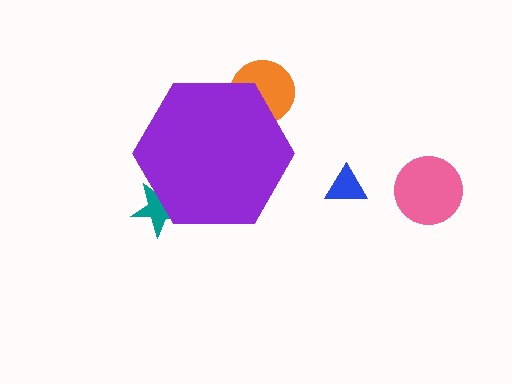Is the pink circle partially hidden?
No, the pink circle is fully visible.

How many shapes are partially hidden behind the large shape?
2 shapes are partially hidden.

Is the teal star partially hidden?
Yes, the teal star is partially hidden behind the purple hexagon.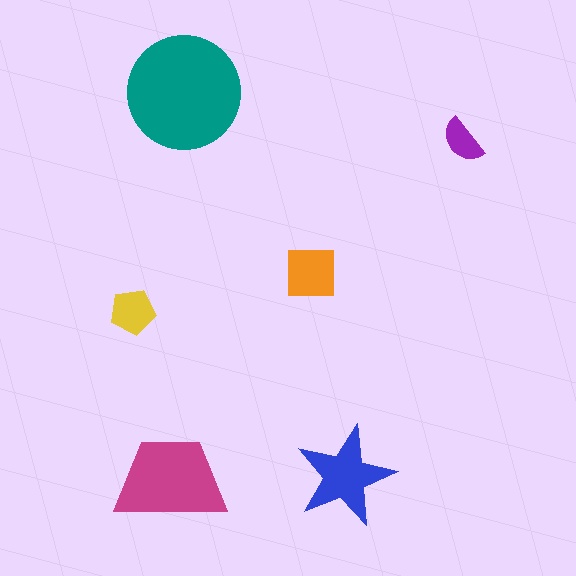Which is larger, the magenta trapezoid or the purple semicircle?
The magenta trapezoid.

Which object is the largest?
The teal circle.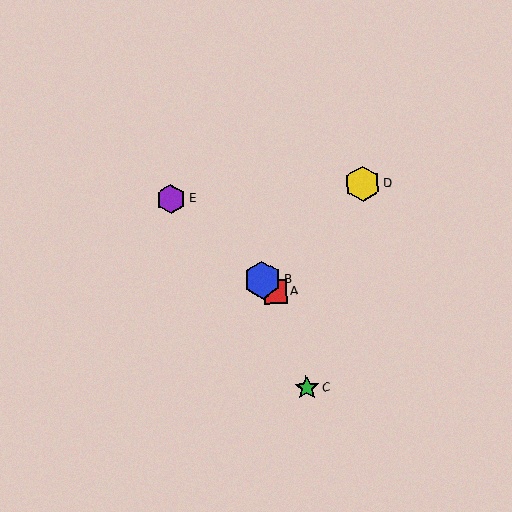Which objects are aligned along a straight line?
Objects A, B, E are aligned along a straight line.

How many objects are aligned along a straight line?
3 objects (A, B, E) are aligned along a straight line.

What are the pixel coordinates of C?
Object C is at (307, 388).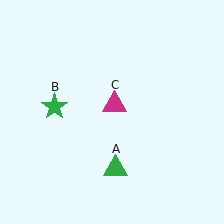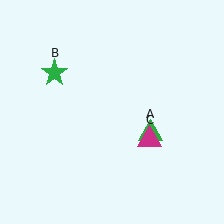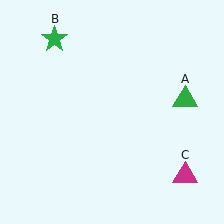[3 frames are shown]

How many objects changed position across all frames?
3 objects changed position: green triangle (object A), green star (object B), magenta triangle (object C).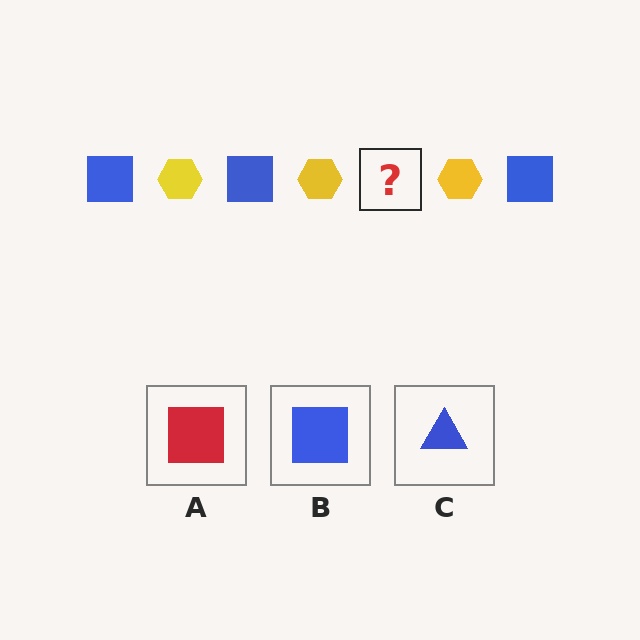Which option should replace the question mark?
Option B.